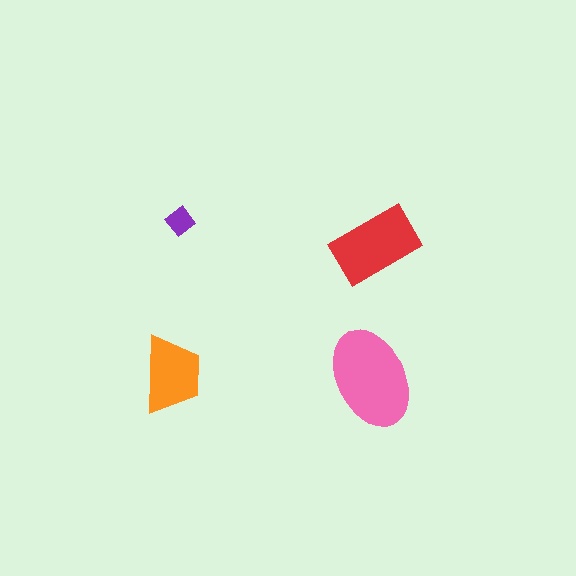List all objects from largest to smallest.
The pink ellipse, the red rectangle, the orange trapezoid, the purple diamond.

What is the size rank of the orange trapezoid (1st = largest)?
3rd.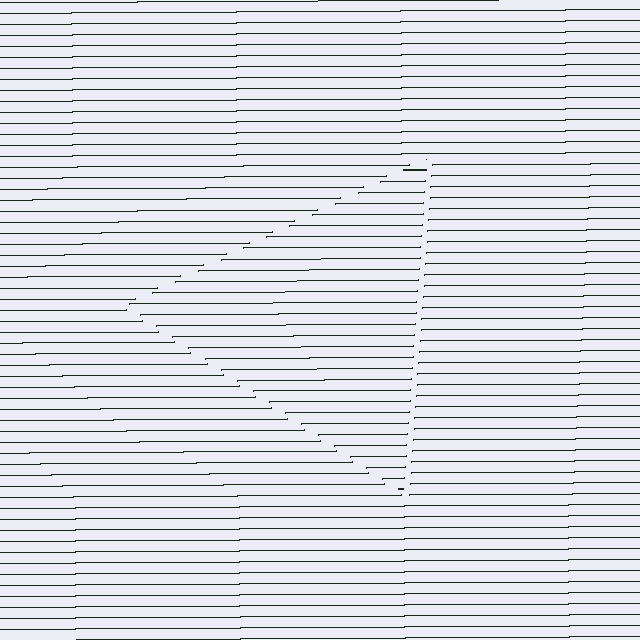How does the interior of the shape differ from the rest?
The interior of the shape contains the same grating, shifted by half a period — the contour is defined by the phase discontinuity where line-ends from the inner and outer gratings abut.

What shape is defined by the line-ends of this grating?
An illusory triangle. The interior of the shape contains the same grating, shifted by half a period — the contour is defined by the phase discontinuity where line-ends from the inner and outer gratings abut.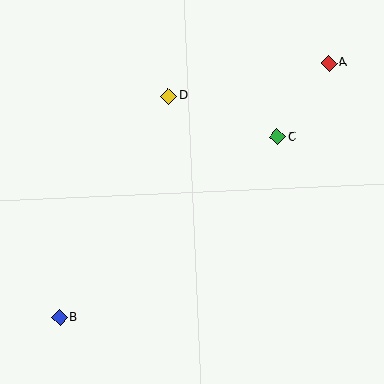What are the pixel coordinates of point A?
Point A is at (329, 63).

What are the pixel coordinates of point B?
Point B is at (60, 318).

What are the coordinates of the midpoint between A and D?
The midpoint between A and D is at (249, 80).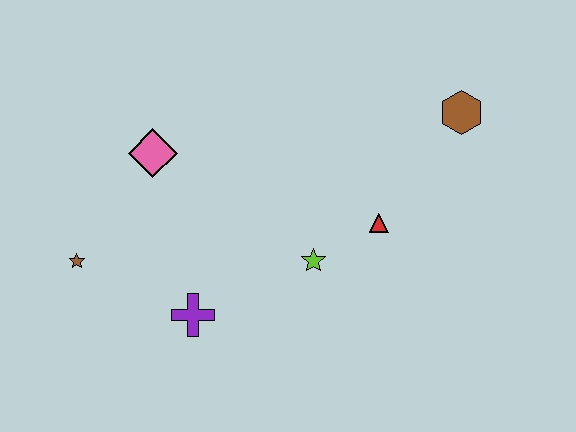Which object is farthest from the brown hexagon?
The brown star is farthest from the brown hexagon.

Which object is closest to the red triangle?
The lime star is closest to the red triangle.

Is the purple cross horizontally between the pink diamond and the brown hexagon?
Yes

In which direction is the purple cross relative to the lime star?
The purple cross is to the left of the lime star.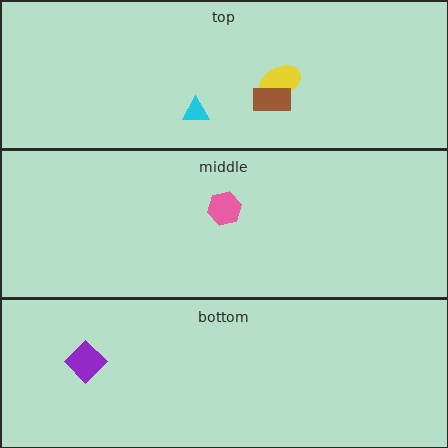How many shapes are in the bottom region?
1.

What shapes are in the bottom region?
The purple diamond.